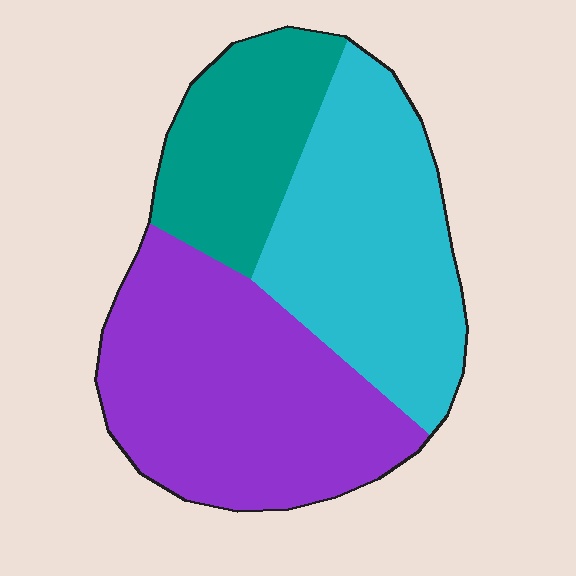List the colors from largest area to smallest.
From largest to smallest: purple, cyan, teal.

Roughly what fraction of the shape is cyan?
Cyan covers about 35% of the shape.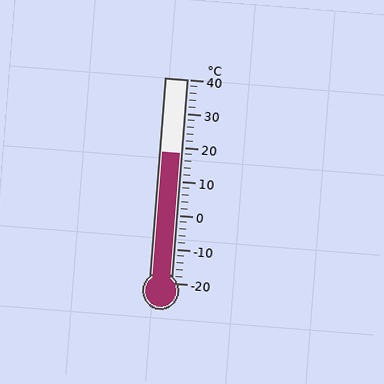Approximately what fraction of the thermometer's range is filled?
The thermometer is filled to approximately 65% of its range.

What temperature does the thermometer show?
The thermometer shows approximately 18°C.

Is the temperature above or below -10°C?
The temperature is above -10°C.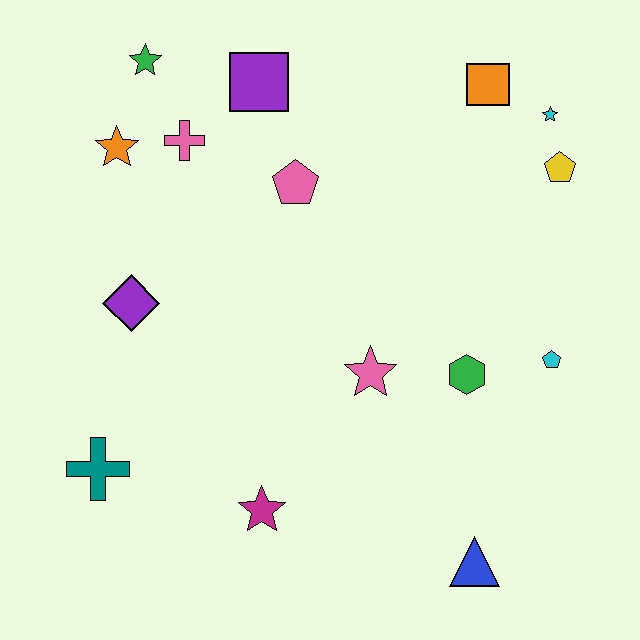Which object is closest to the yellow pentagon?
The cyan star is closest to the yellow pentagon.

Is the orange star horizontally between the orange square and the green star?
No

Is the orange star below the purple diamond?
No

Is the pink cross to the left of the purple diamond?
No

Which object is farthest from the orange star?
The blue triangle is farthest from the orange star.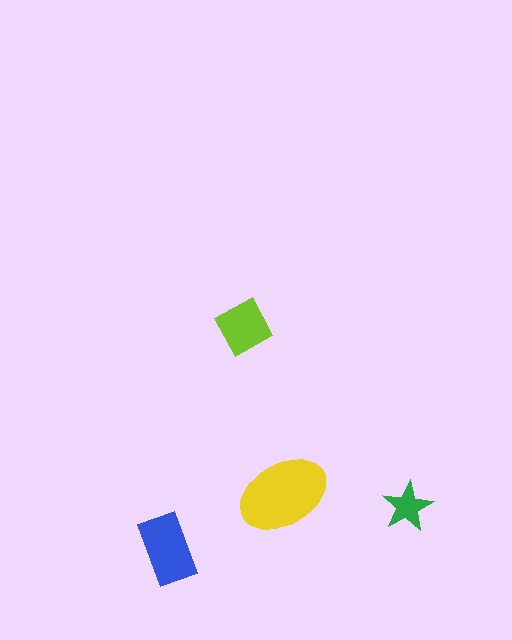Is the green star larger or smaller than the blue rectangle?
Smaller.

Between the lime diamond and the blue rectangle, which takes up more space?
The blue rectangle.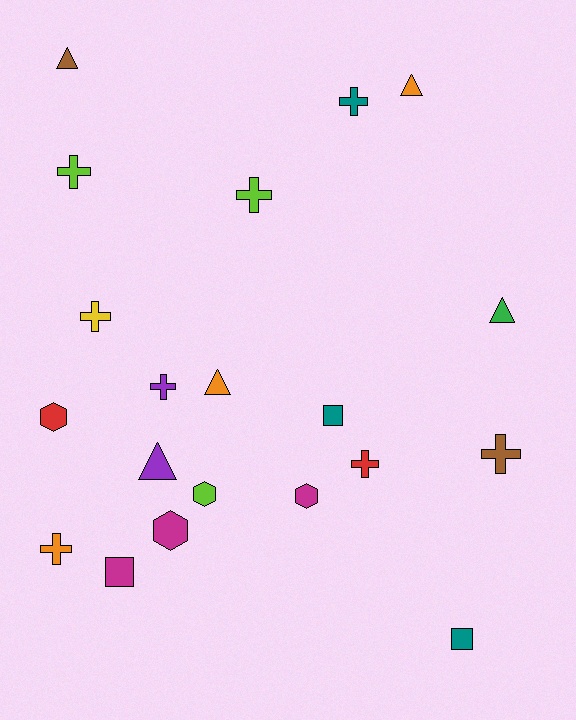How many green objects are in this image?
There is 1 green object.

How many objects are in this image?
There are 20 objects.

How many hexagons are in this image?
There are 4 hexagons.